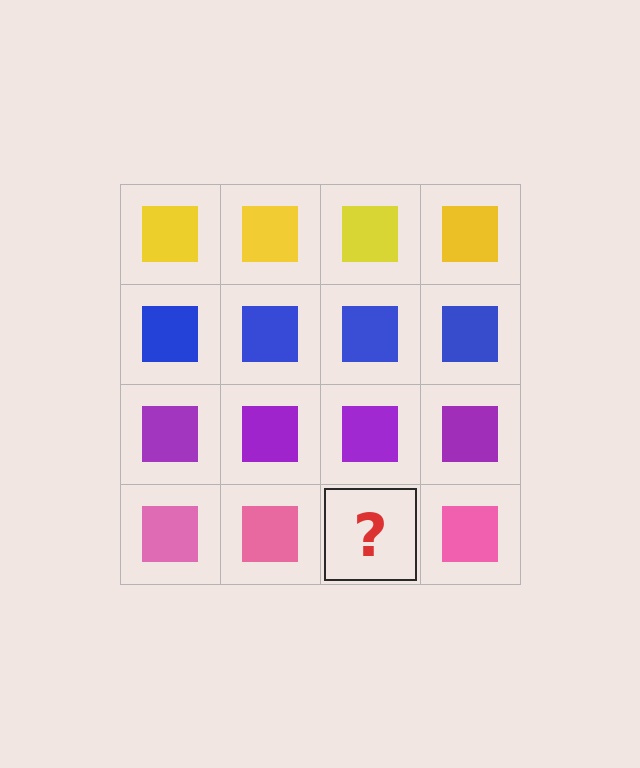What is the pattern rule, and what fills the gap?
The rule is that each row has a consistent color. The gap should be filled with a pink square.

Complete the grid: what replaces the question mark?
The question mark should be replaced with a pink square.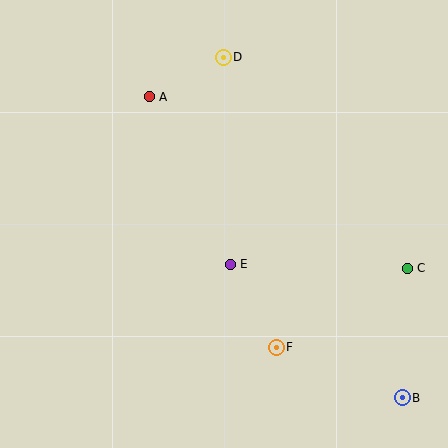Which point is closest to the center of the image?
Point E at (230, 264) is closest to the center.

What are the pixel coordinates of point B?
Point B is at (402, 398).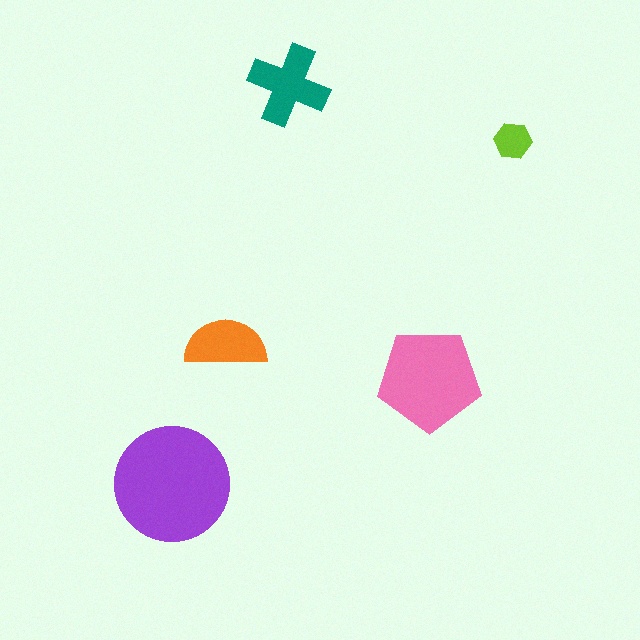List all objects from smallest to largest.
The lime hexagon, the orange semicircle, the teal cross, the pink pentagon, the purple circle.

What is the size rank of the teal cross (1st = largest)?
3rd.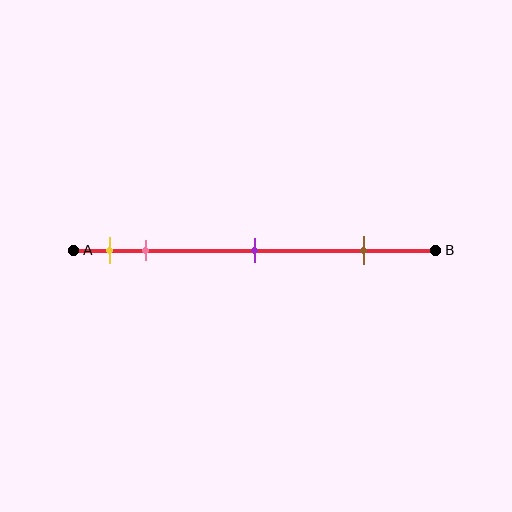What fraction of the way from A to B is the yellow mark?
The yellow mark is approximately 10% (0.1) of the way from A to B.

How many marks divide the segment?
There are 4 marks dividing the segment.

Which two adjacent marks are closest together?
The yellow and pink marks are the closest adjacent pair.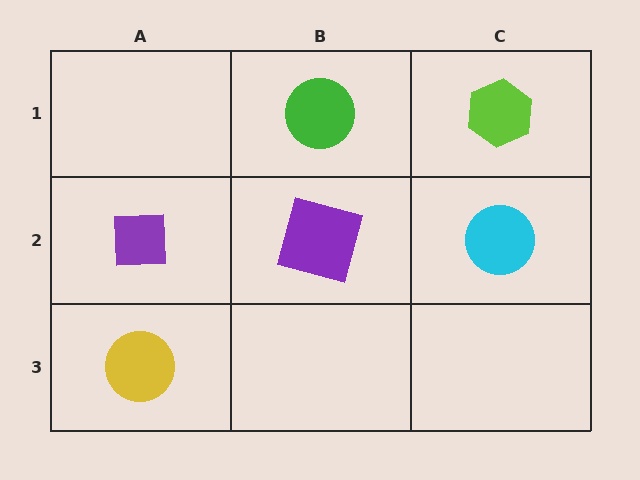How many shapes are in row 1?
2 shapes.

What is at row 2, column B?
A purple square.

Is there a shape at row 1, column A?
No, that cell is empty.